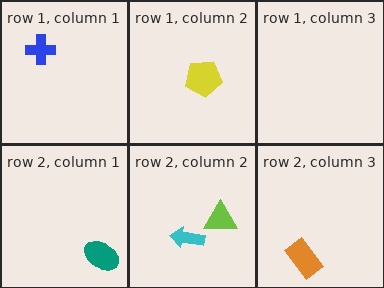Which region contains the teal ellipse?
The row 2, column 1 region.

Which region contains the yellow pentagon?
The row 1, column 2 region.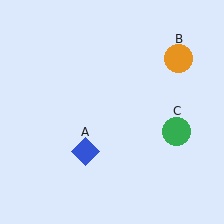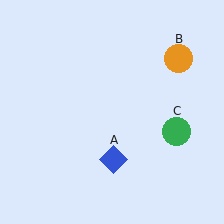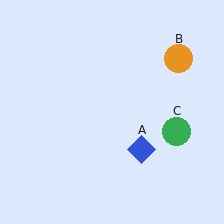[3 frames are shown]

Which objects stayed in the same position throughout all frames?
Orange circle (object B) and green circle (object C) remained stationary.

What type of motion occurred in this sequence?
The blue diamond (object A) rotated counterclockwise around the center of the scene.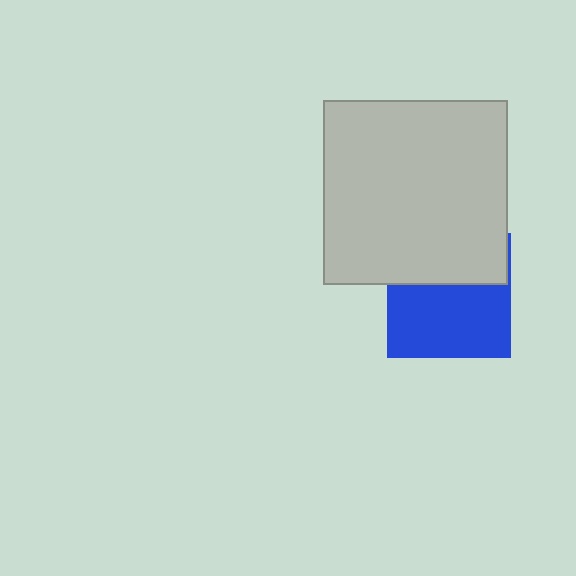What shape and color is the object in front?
The object in front is a light gray square.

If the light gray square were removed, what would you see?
You would see the complete blue square.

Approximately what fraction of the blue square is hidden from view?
Roughly 41% of the blue square is hidden behind the light gray square.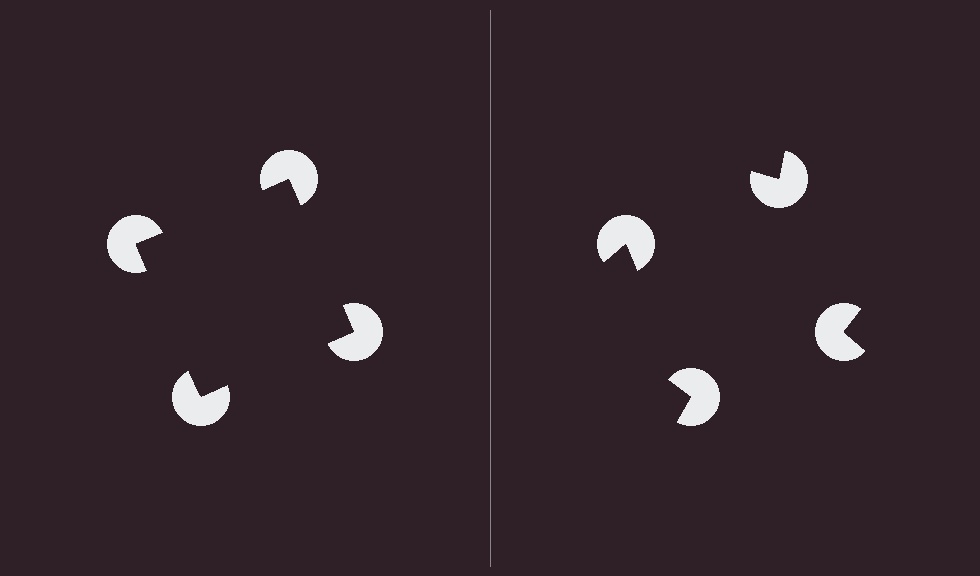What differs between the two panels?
The pac-man discs are positioned identically on both sides; only the wedge orientations differ. On the left they align to a square; on the right they are misaligned.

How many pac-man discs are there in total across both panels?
8 — 4 on each side.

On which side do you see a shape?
An illusory square appears on the left side. On the right side the wedge cuts are rotated, so no coherent shape forms.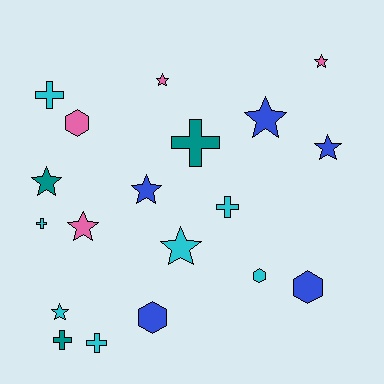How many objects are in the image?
There are 19 objects.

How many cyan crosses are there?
There are 4 cyan crosses.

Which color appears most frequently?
Cyan, with 7 objects.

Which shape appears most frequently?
Star, with 9 objects.